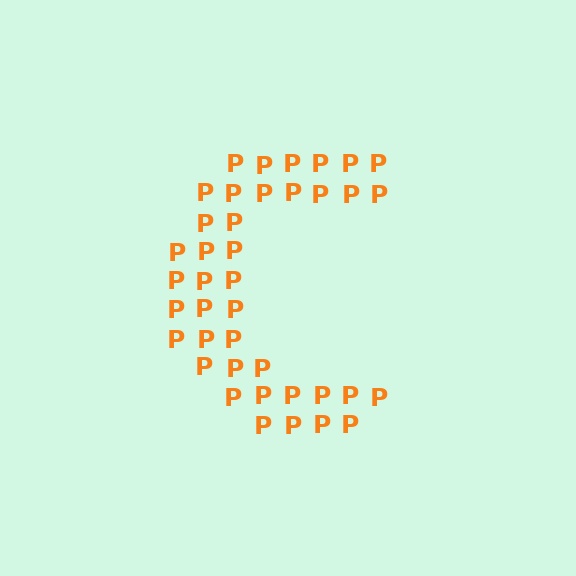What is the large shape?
The large shape is the letter C.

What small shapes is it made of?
It is made of small letter P's.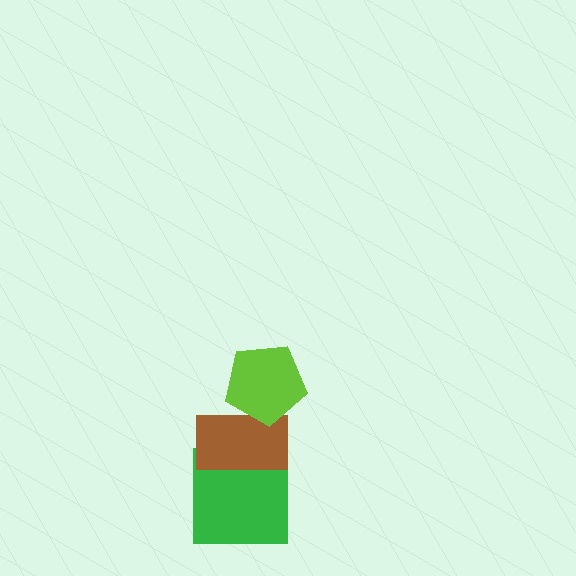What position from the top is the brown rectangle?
The brown rectangle is 2nd from the top.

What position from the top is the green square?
The green square is 3rd from the top.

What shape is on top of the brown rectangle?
The lime pentagon is on top of the brown rectangle.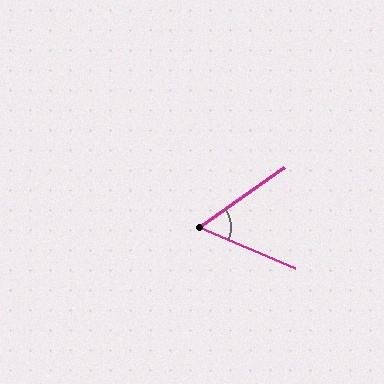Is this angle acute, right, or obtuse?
It is acute.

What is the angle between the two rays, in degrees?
Approximately 59 degrees.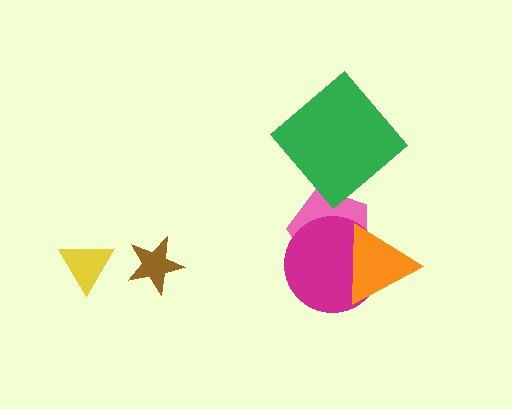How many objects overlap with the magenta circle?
2 objects overlap with the magenta circle.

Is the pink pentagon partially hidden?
Yes, it is partially covered by another shape.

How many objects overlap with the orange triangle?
2 objects overlap with the orange triangle.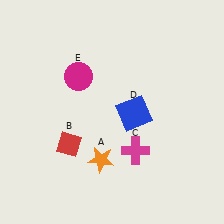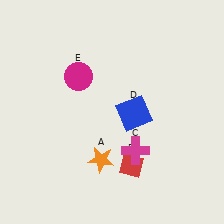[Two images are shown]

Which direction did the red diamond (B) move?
The red diamond (B) moved right.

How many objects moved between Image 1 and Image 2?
1 object moved between the two images.